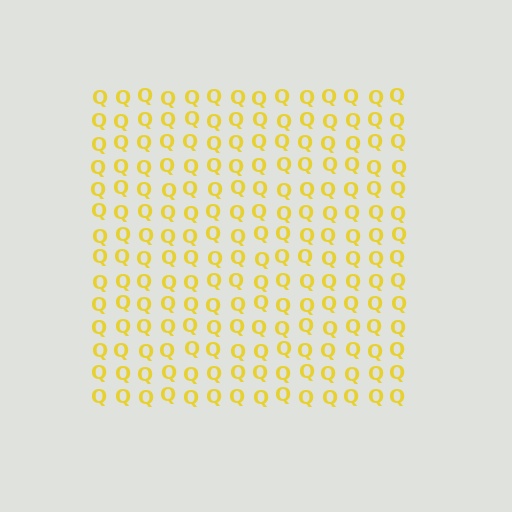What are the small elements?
The small elements are letter Q's.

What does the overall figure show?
The overall figure shows a square.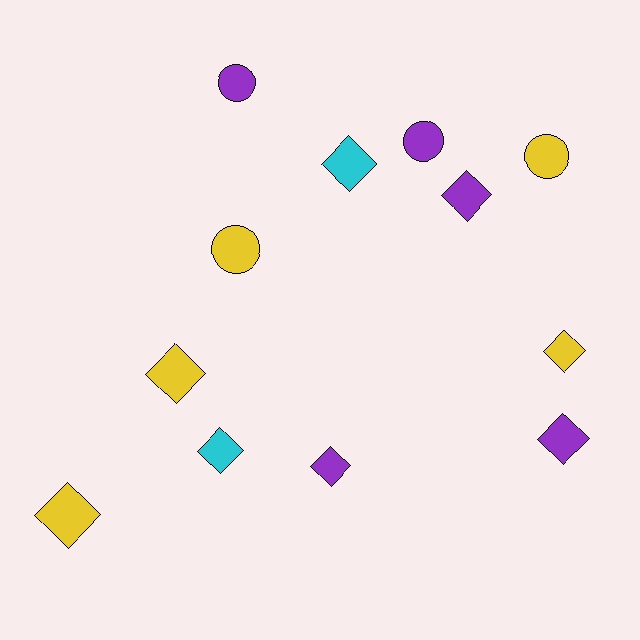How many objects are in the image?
There are 12 objects.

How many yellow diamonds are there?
There are 3 yellow diamonds.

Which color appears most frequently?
Purple, with 5 objects.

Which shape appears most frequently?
Diamond, with 8 objects.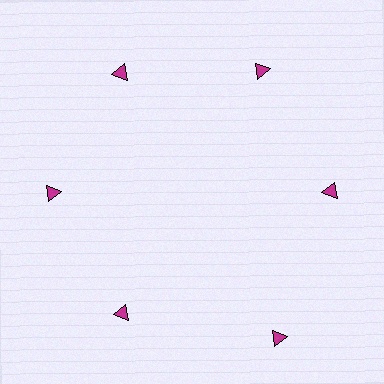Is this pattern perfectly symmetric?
No. The 6 magenta triangles are arranged in a ring, but one element near the 5 o'clock position is pushed outward from the center, breaking the 6-fold rotational symmetry.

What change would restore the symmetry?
The symmetry would be restored by moving it inward, back onto the ring so that all 6 triangles sit at equal angles and equal distance from the center.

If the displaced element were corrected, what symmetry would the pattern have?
It would have 6-fold rotational symmetry — the pattern would map onto itself every 60 degrees.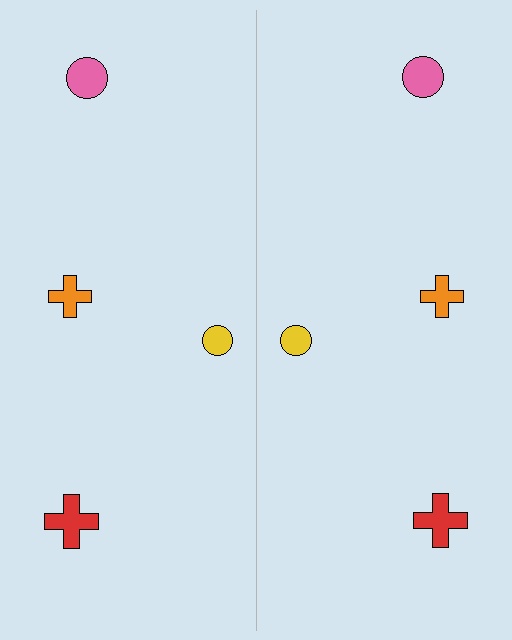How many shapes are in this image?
There are 8 shapes in this image.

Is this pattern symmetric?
Yes, this pattern has bilateral (reflection) symmetry.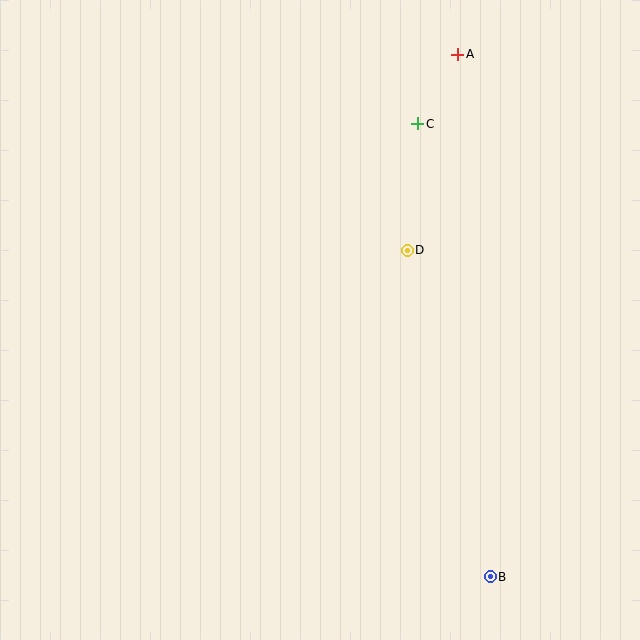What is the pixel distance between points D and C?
The distance between D and C is 127 pixels.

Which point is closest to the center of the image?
Point D at (407, 250) is closest to the center.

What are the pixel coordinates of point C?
Point C is at (418, 124).